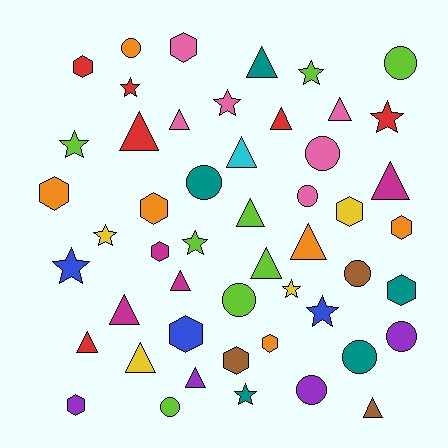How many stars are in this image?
There are 11 stars.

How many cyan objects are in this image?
There is 1 cyan object.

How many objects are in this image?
There are 50 objects.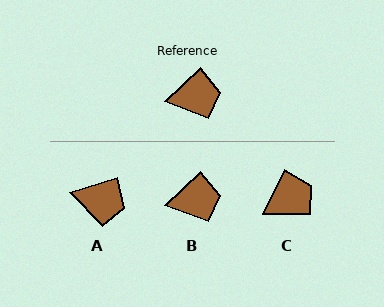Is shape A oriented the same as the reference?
No, it is off by about 26 degrees.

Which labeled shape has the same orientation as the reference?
B.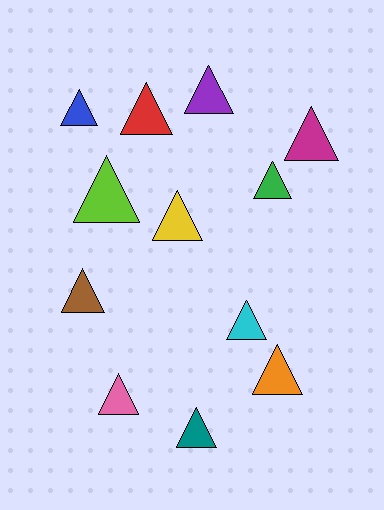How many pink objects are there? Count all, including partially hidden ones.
There is 1 pink object.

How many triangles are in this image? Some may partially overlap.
There are 12 triangles.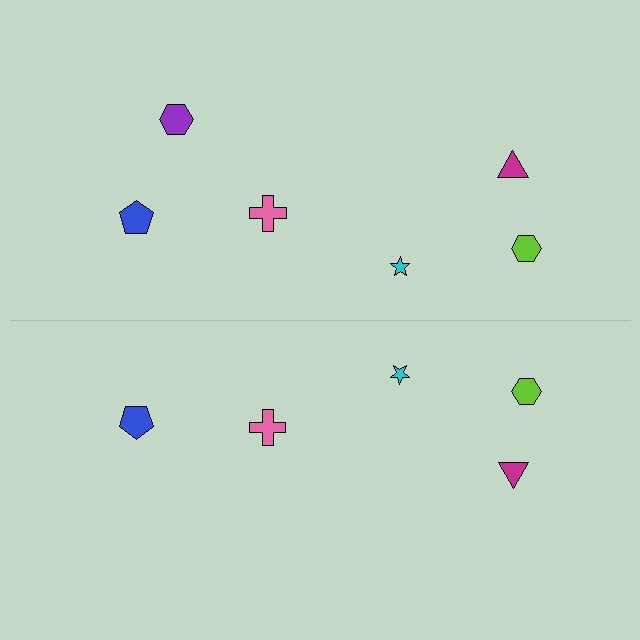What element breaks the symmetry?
A purple hexagon is missing from the bottom side.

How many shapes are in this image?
There are 11 shapes in this image.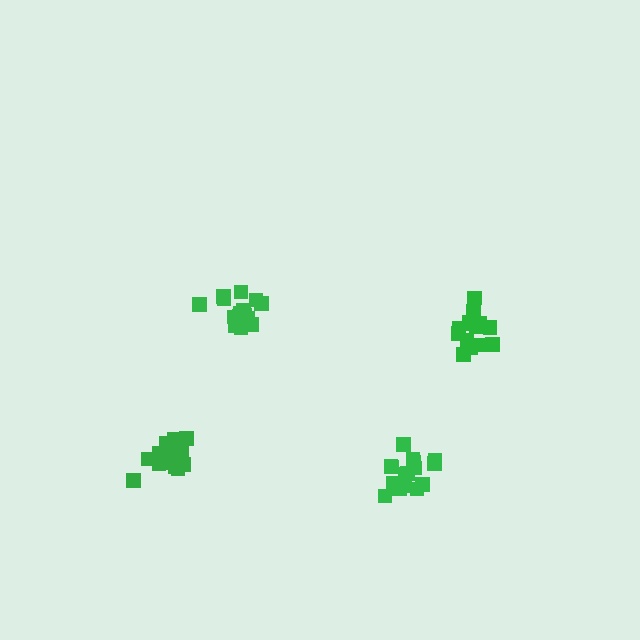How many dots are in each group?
Group 1: 14 dots, Group 2: 17 dots, Group 3: 16 dots, Group 4: 17 dots (64 total).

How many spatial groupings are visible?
There are 4 spatial groupings.